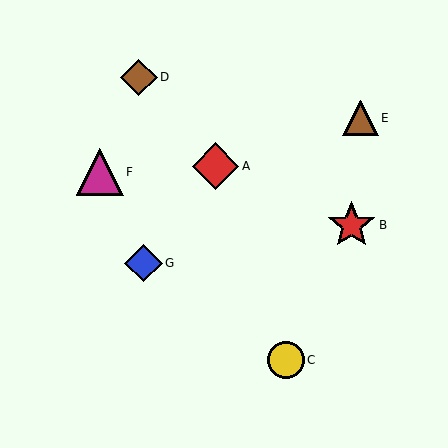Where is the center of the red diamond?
The center of the red diamond is at (216, 166).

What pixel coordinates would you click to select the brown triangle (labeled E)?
Click at (361, 118) to select the brown triangle E.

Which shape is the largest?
The red star (labeled B) is the largest.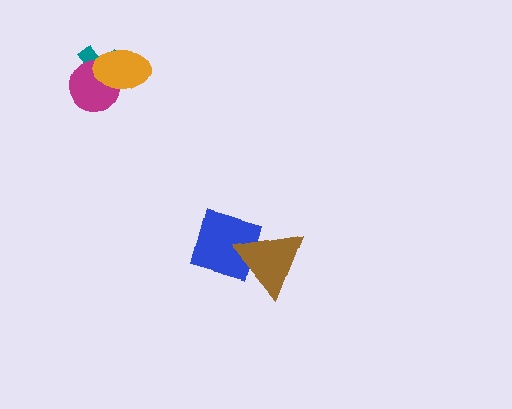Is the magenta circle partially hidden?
Yes, it is partially covered by another shape.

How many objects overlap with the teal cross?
2 objects overlap with the teal cross.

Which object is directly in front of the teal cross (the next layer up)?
The magenta circle is directly in front of the teal cross.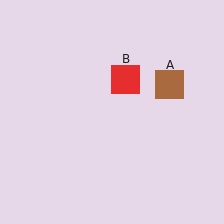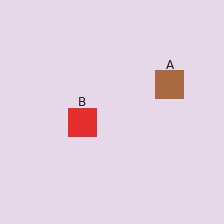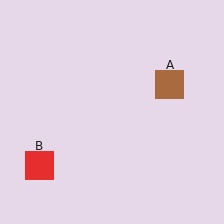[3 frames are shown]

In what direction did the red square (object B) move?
The red square (object B) moved down and to the left.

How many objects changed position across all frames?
1 object changed position: red square (object B).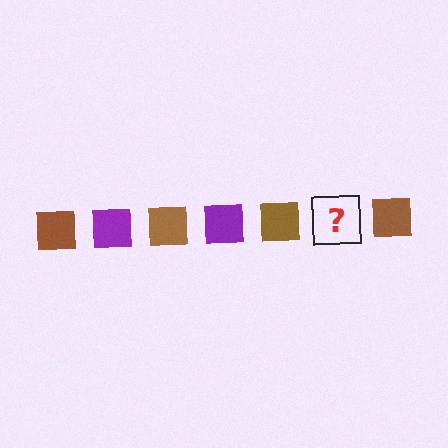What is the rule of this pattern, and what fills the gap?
The rule is that the pattern cycles through brown, purple squares. The gap should be filled with a purple square.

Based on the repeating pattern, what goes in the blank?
The blank should be a purple square.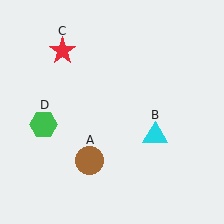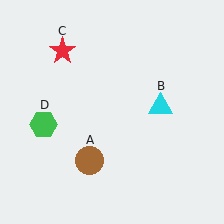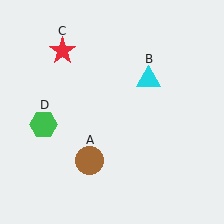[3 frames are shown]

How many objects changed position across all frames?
1 object changed position: cyan triangle (object B).